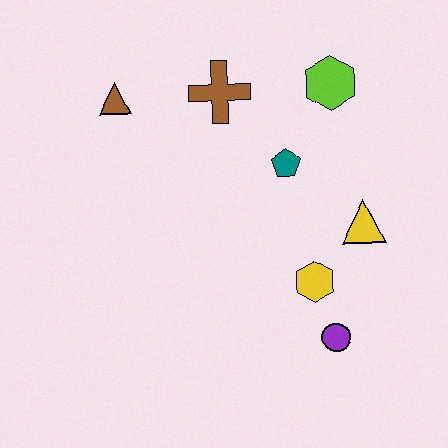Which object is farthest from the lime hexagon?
The purple circle is farthest from the lime hexagon.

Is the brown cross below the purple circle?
No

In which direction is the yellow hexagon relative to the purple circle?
The yellow hexagon is above the purple circle.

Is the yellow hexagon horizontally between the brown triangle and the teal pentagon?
No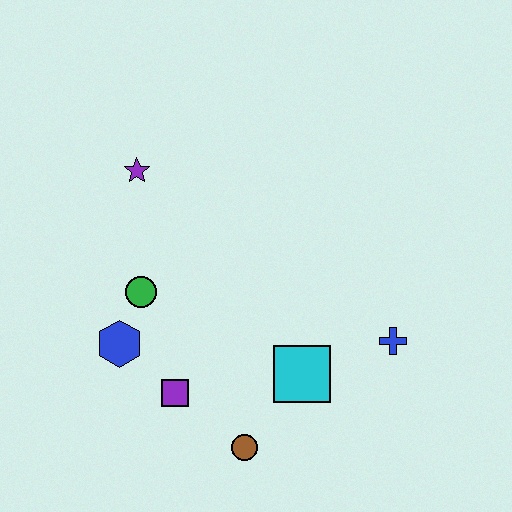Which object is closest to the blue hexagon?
The green circle is closest to the blue hexagon.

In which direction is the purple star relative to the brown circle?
The purple star is above the brown circle.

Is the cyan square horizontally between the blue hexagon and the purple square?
No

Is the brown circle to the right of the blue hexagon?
Yes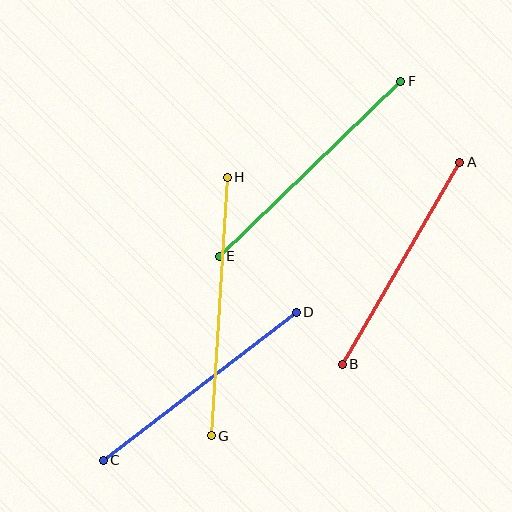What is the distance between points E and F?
The distance is approximately 252 pixels.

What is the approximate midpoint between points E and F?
The midpoint is at approximately (310, 169) pixels.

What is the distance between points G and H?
The distance is approximately 259 pixels.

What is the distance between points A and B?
The distance is approximately 234 pixels.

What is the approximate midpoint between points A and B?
The midpoint is at approximately (401, 263) pixels.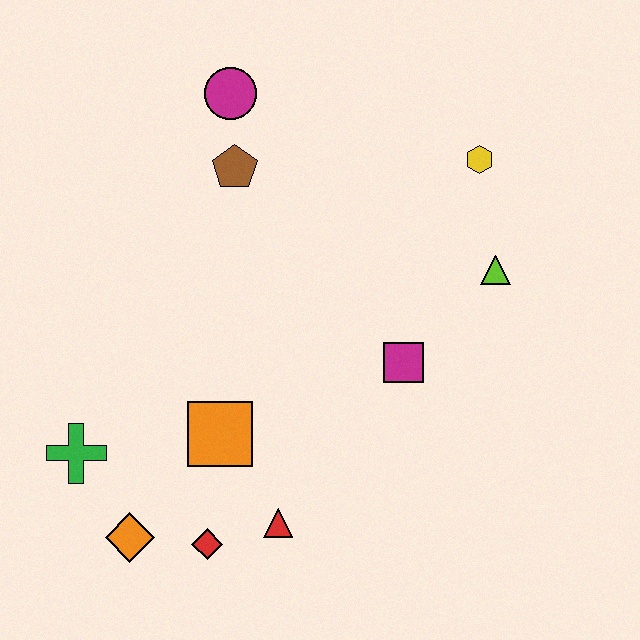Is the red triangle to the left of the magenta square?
Yes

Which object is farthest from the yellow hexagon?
The orange diamond is farthest from the yellow hexagon.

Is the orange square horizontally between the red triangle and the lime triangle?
No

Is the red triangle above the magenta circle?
No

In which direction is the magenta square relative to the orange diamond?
The magenta square is to the right of the orange diamond.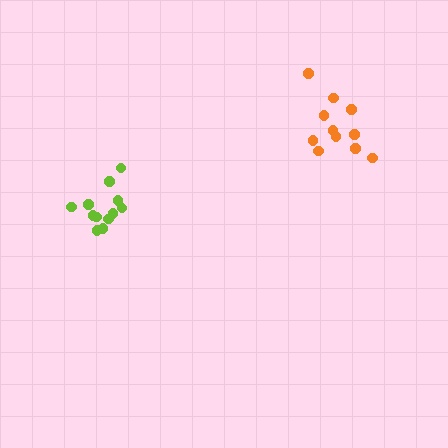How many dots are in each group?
Group 1: 12 dots, Group 2: 11 dots (23 total).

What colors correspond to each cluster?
The clusters are colored: lime, orange.